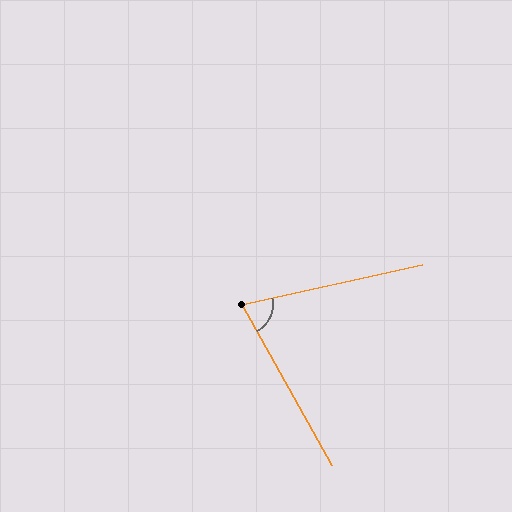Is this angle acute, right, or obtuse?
It is acute.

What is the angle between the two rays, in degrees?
Approximately 73 degrees.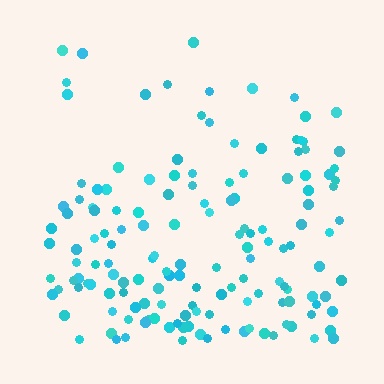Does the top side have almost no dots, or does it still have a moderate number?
Still a moderate number, just noticeably fewer than the bottom.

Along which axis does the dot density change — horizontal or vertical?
Vertical.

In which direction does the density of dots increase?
From top to bottom, with the bottom side densest.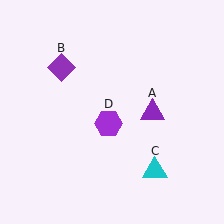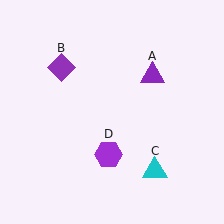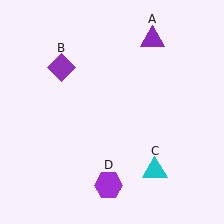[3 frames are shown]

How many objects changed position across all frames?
2 objects changed position: purple triangle (object A), purple hexagon (object D).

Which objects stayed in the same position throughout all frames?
Purple diamond (object B) and cyan triangle (object C) remained stationary.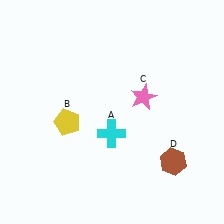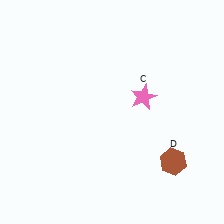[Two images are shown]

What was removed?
The yellow pentagon (B), the cyan cross (A) were removed in Image 2.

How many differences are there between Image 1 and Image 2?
There are 2 differences between the two images.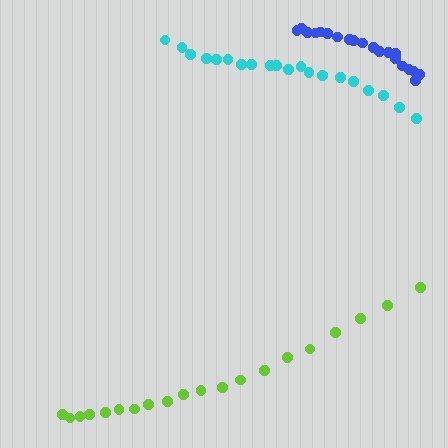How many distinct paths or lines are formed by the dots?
There are 3 distinct paths.